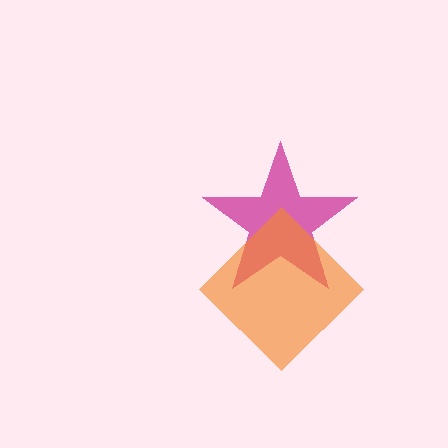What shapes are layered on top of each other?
The layered shapes are: a magenta star, an orange diamond.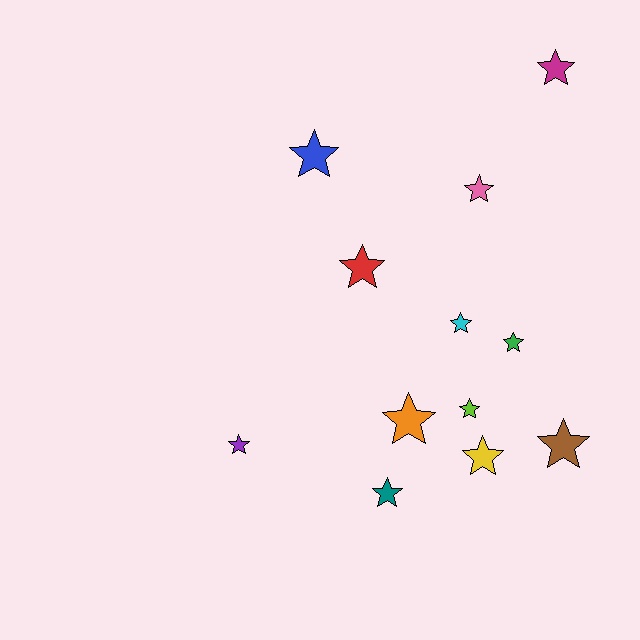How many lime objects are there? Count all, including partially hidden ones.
There is 1 lime object.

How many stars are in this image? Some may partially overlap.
There are 12 stars.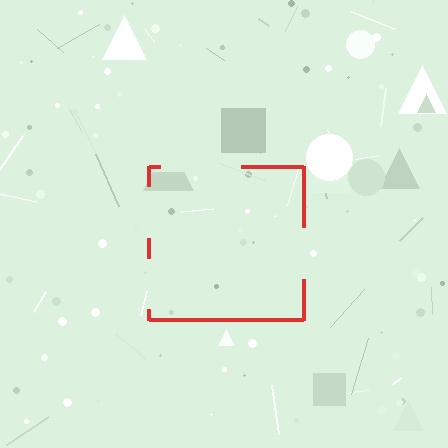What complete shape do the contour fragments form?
The contour fragments form a square.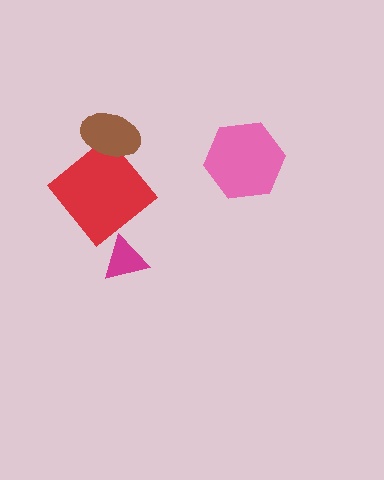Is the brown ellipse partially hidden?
No, no other shape covers it.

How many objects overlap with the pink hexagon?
0 objects overlap with the pink hexagon.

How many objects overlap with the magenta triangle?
0 objects overlap with the magenta triangle.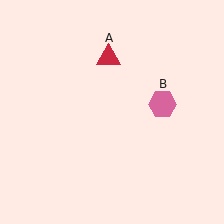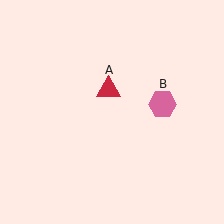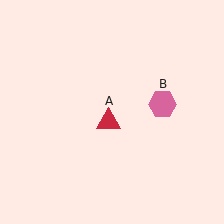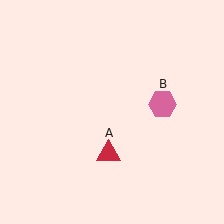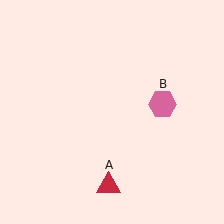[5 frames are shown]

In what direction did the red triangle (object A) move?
The red triangle (object A) moved down.